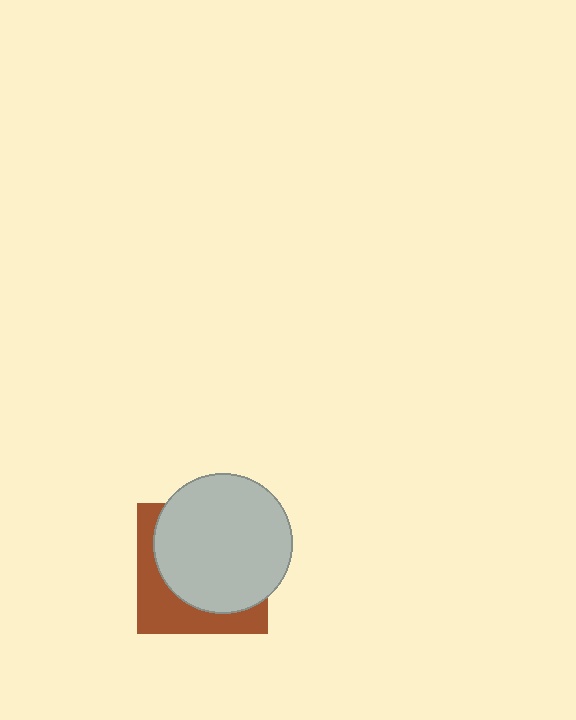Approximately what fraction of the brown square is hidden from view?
Roughly 66% of the brown square is hidden behind the light gray circle.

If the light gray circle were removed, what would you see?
You would see the complete brown square.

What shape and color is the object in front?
The object in front is a light gray circle.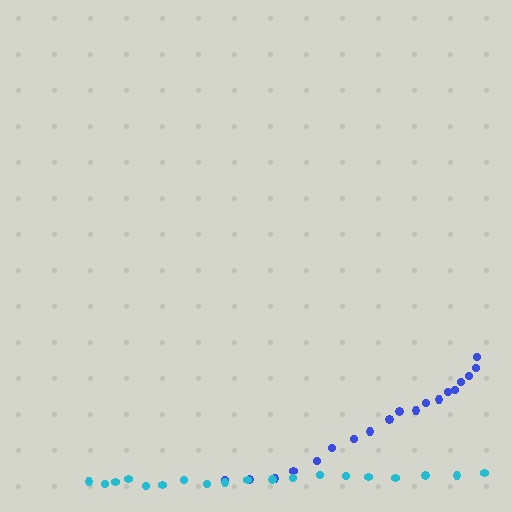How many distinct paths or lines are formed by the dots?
There are 2 distinct paths.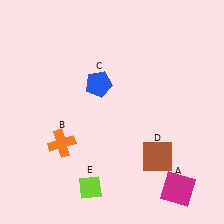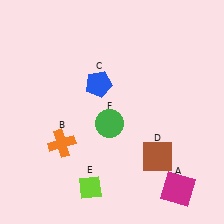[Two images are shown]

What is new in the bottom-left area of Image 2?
A green circle (F) was added in the bottom-left area of Image 2.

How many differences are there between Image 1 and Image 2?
There is 1 difference between the two images.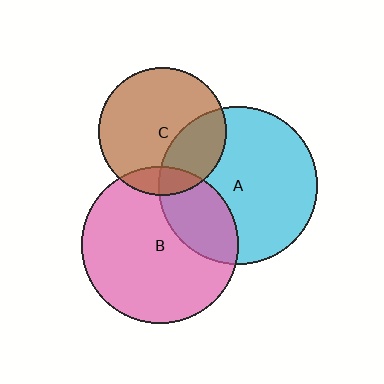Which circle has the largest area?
Circle A (cyan).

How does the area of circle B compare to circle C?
Approximately 1.5 times.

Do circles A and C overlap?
Yes.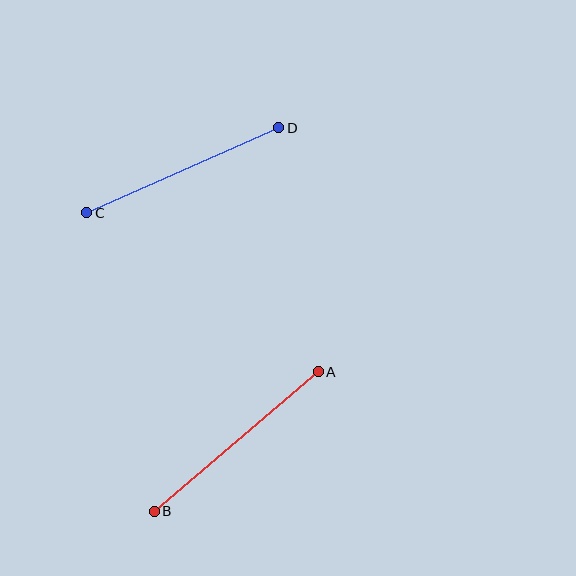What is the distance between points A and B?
The distance is approximately 215 pixels.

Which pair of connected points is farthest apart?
Points A and B are farthest apart.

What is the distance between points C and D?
The distance is approximately 210 pixels.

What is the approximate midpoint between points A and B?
The midpoint is at approximately (236, 441) pixels.